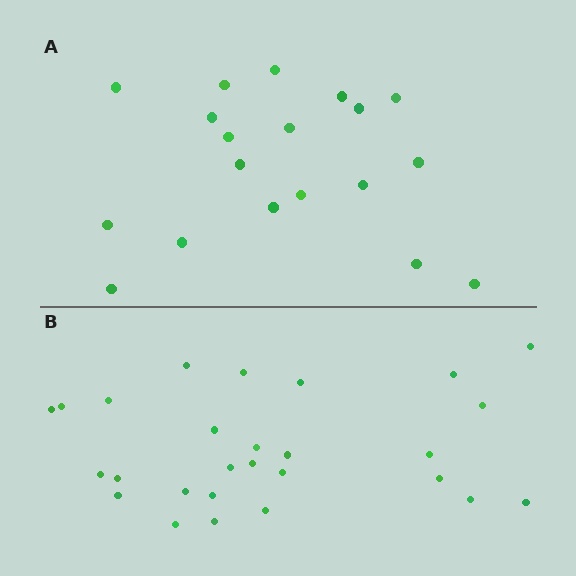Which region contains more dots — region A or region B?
Region B (the bottom region) has more dots.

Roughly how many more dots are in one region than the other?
Region B has roughly 8 or so more dots than region A.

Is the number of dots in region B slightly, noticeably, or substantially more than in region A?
Region B has noticeably more, but not dramatically so. The ratio is roughly 1.4 to 1.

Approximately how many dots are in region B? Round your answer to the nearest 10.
About 30 dots. (The exact count is 27, which rounds to 30.)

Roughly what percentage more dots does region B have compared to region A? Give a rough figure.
About 40% more.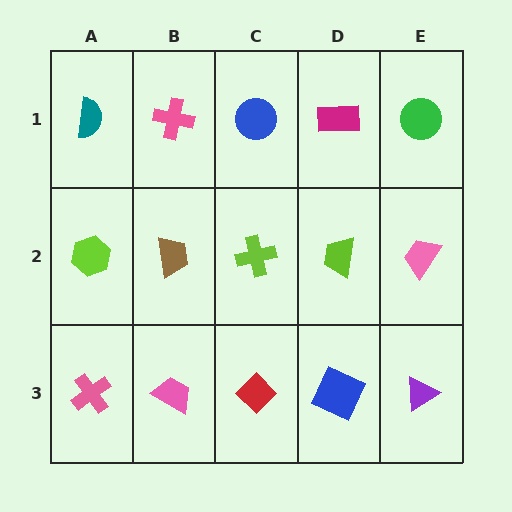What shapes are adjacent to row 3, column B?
A brown trapezoid (row 2, column B), a pink cross (row 3, column A), a red diamond (row 3, column C).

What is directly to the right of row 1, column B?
A blue circle.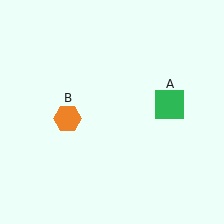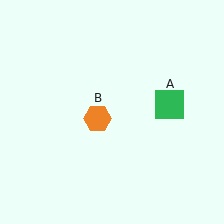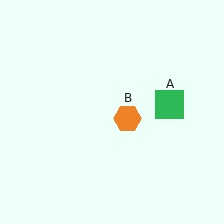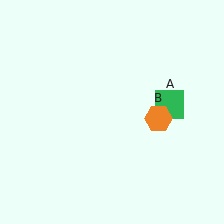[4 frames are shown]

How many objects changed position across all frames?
1 object changed position: orange hexagon (object B).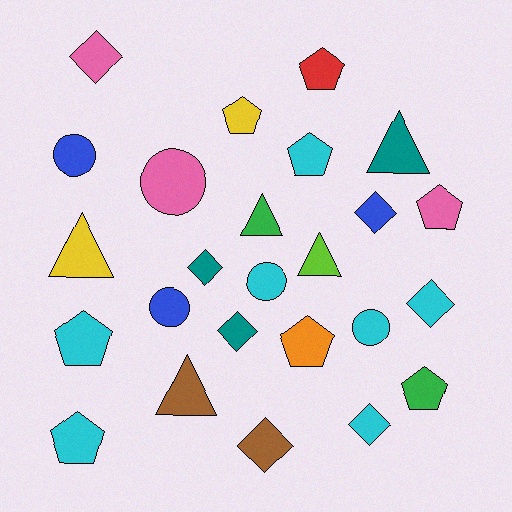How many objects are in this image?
There are 25 objects.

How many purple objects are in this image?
There are no purple objects.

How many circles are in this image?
There are 5 circles.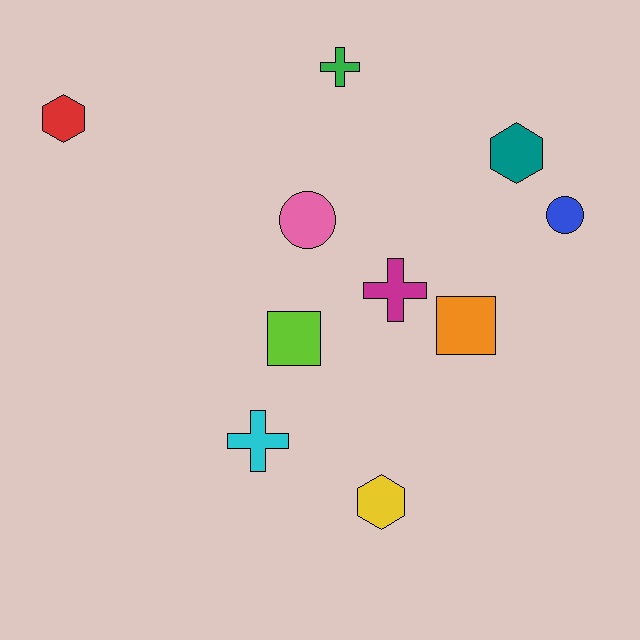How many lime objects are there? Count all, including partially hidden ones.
There is 1 lime object.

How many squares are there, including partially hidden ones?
There are 2 squares.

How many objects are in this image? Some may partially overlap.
There are 10 objects.